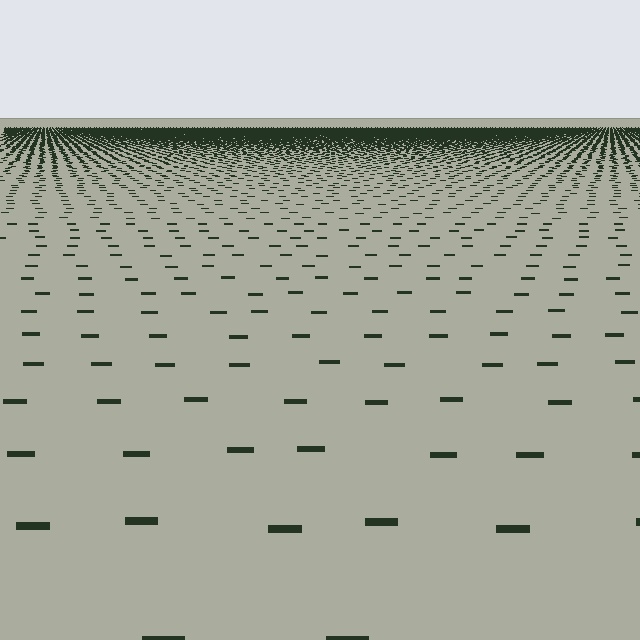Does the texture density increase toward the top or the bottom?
Density increases toward the top.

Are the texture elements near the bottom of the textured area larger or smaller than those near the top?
Larger. Near the bottom, elements are closer to the viewer and appear at a bigger on-screen size.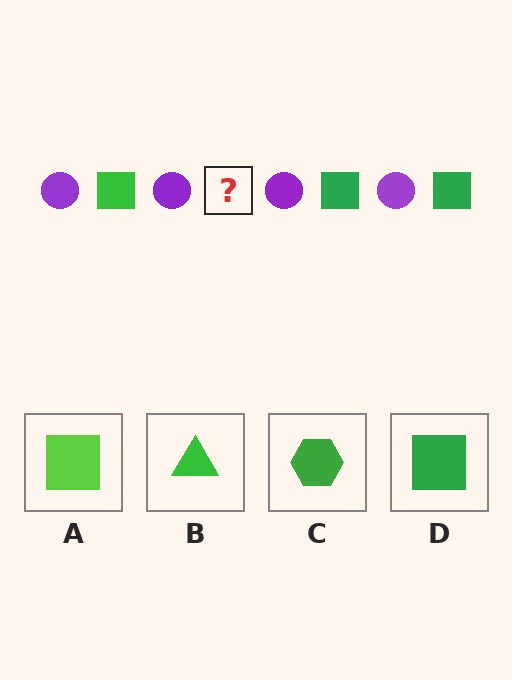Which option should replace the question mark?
Option D.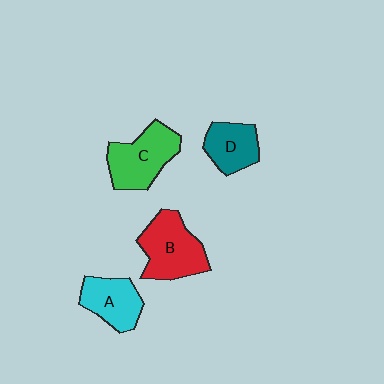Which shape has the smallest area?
Shape D (teal).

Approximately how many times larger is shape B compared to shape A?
Approximately 1.4 times.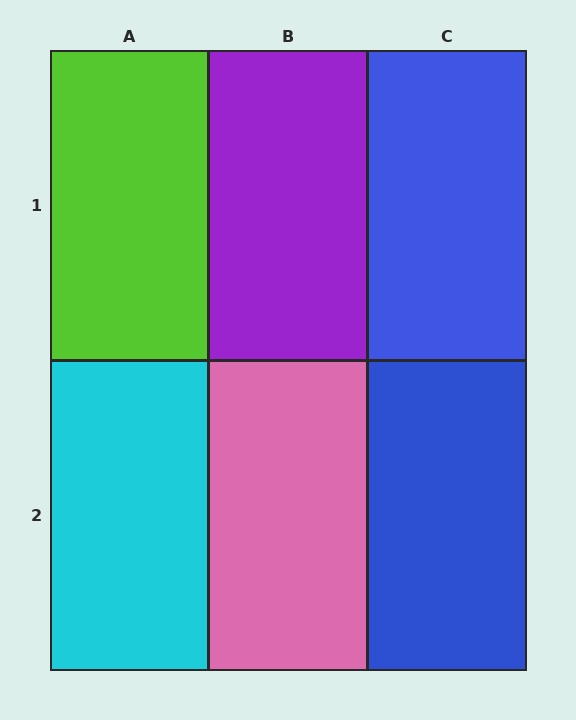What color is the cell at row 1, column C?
Blue.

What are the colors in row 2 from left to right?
Cyan, pink, blue.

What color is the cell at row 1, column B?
Purple.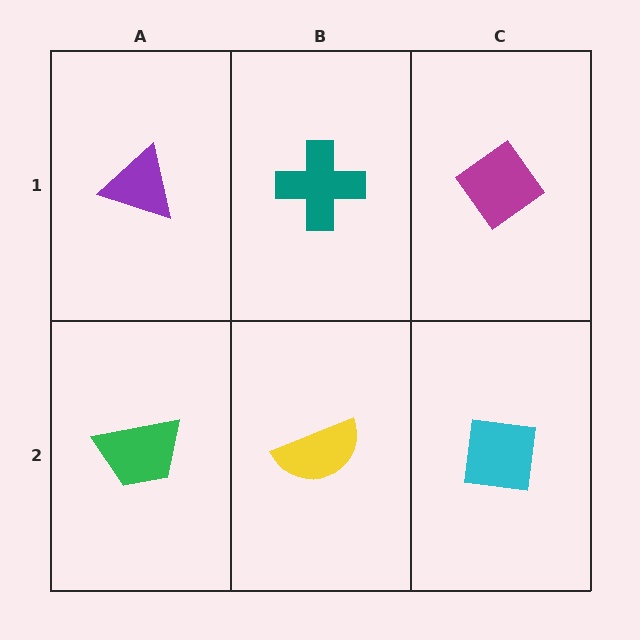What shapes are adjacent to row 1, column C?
A cyan square (row 2, column C), a teal cross (row 1, column B).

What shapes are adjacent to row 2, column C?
A magenta diamond (row 1, column C), a yellow semicircle (row 2, column B).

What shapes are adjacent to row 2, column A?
A purple triangle (row 1, column A), a yellow semicircle (row 2, column B).